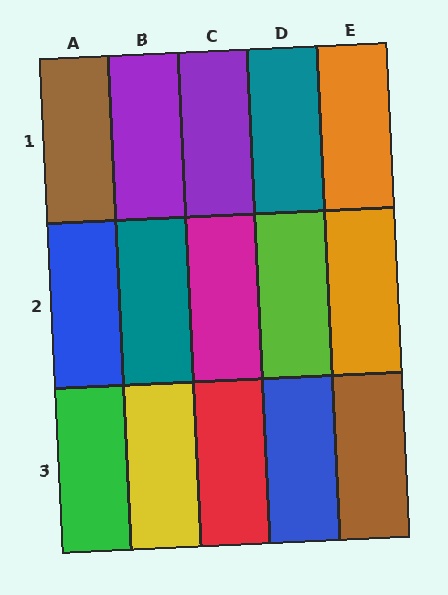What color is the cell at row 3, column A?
Green.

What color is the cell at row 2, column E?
Orange.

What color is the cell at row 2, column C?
Magenta.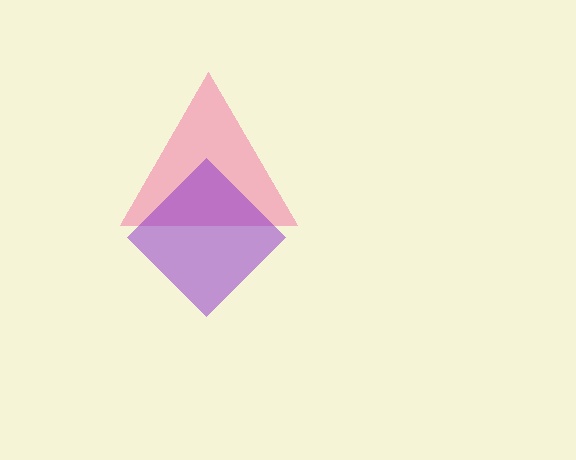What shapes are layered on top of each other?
The layered shapes are: a pink triangle, a purple diamond.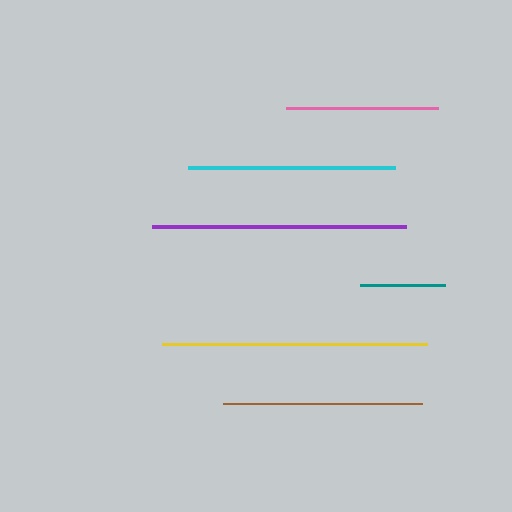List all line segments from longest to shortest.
From longest to shortest: yellow, purple, cyan, brown, pink, teal.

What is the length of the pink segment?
The pink segment is approximately 152 pixels long.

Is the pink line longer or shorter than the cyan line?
The cyan line is longer than the pink line.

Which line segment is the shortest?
The teal line is the shortest at approximately 86 pixels.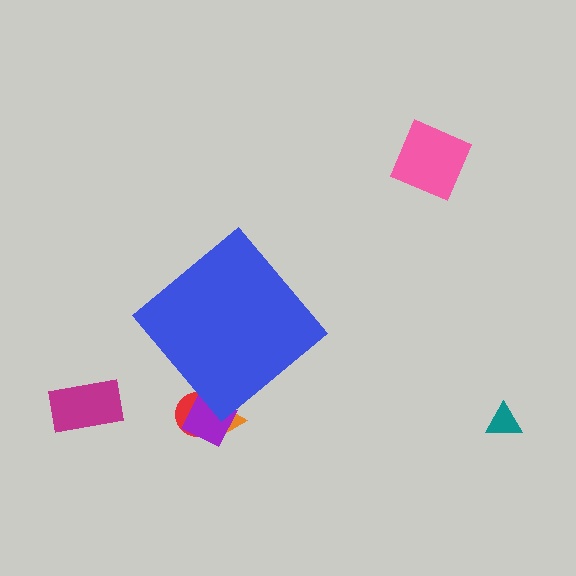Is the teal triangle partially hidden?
No, the teal triangle is fully visible.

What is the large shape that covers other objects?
A blue diamond.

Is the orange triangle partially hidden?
Yes, the orange triangle is partially hidden behind the blue diamond.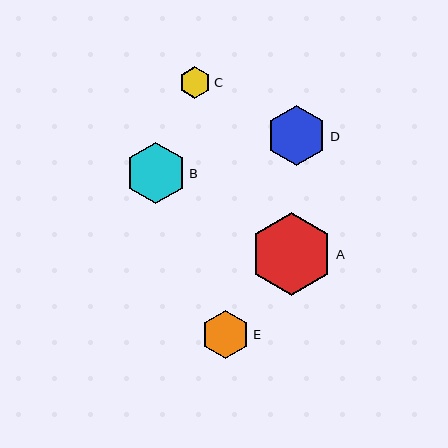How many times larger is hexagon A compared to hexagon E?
Hexagon A is approximately 1.7 times the size of hexagon E.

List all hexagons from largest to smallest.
From largest to smallest: A, B, D, E, C.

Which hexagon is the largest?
Hexagon A is the largest with a size of approximately 83 pixels.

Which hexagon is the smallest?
Hexagon C is the smallest with a size of approximately 32 pixels.